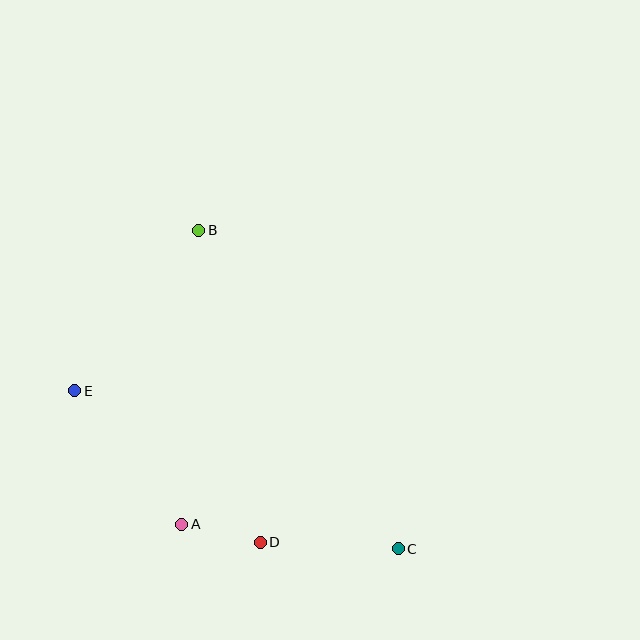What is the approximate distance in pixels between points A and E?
The distance between A and E is approximately 171 pixels.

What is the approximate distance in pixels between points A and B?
The distance between A and B is approximately 294 pixels.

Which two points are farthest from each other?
Points B and C are farthest from each other.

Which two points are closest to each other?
Points A and D are closest to each other.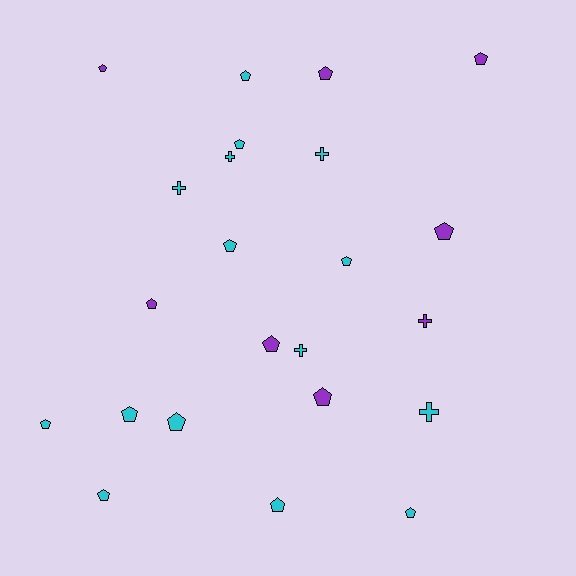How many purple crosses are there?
There is 1 purple cross.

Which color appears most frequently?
Cyan, with 15 objects.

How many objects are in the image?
There are 23 objects.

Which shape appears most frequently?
Pentagon, with 17 objects.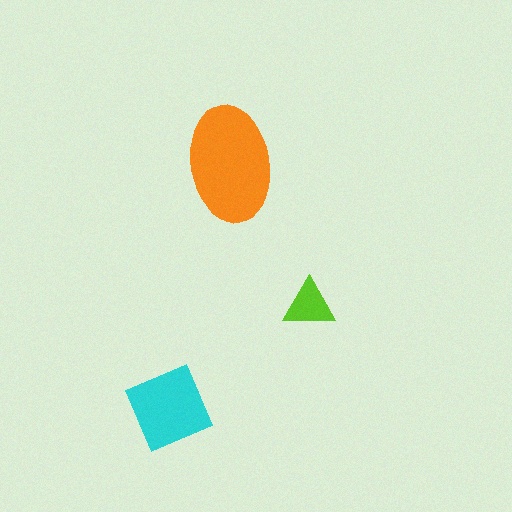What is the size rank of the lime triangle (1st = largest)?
3rd.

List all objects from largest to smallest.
The orange ellipse, the cyan square, the lime triangle.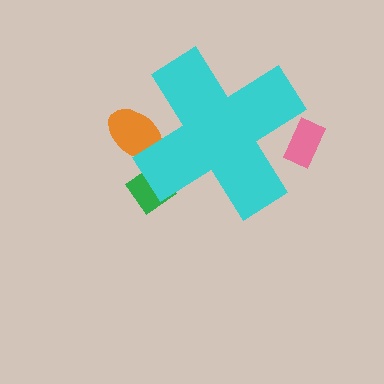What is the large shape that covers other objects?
A cyan cross.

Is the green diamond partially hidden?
Yes, the green diamond is partially hidden behind the cyan cross.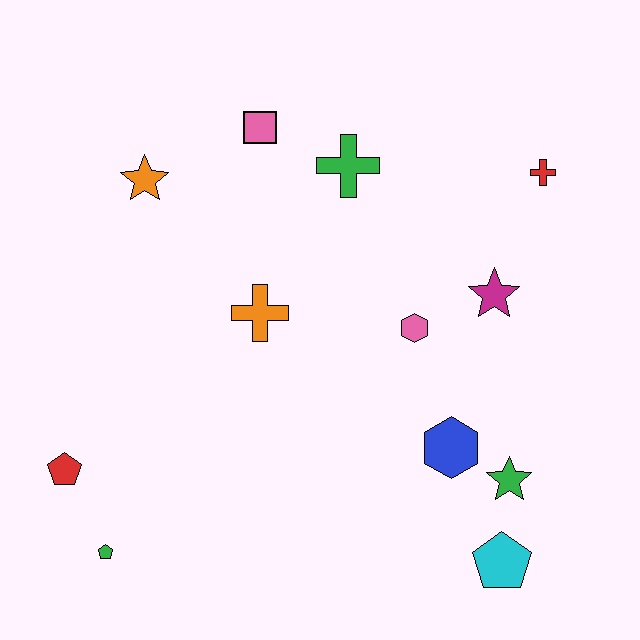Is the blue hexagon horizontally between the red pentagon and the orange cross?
No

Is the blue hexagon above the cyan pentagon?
Yes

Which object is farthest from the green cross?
The green pentagon is farthest from the green cross.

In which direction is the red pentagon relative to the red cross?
The red pentagon is to the left of the red cross.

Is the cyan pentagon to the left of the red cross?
Yes